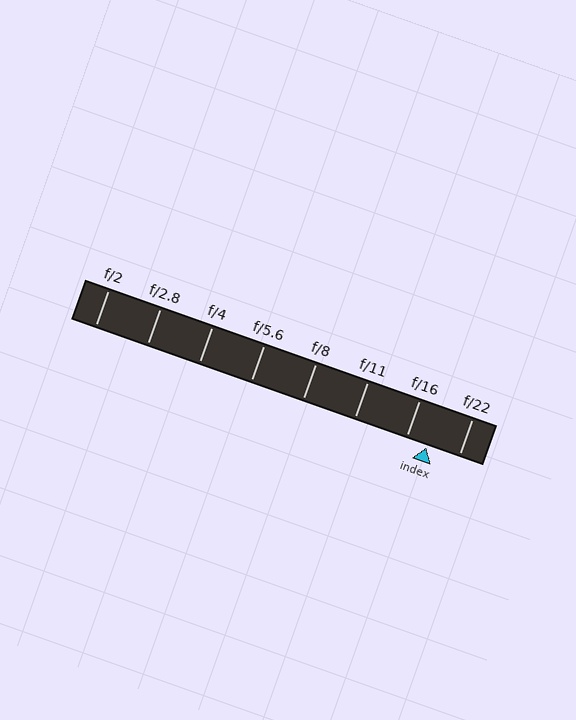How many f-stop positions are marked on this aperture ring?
There are 8 f-stop positions marked.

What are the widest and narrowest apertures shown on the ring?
The widest aperture shown is f/2 and the narrowest is f/22.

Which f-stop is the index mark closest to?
The index mark is closest to f/16.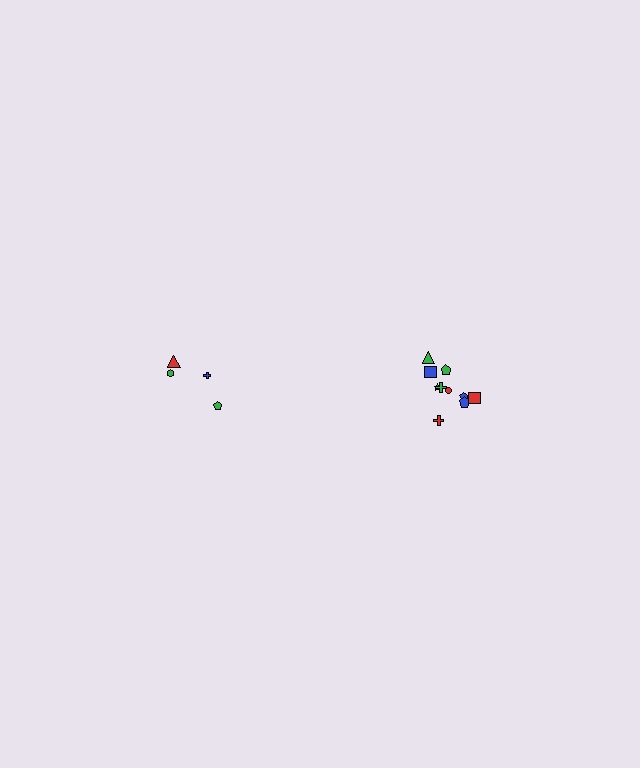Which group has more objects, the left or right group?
The right group.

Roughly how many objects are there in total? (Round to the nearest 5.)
Roughly 15 objects in total.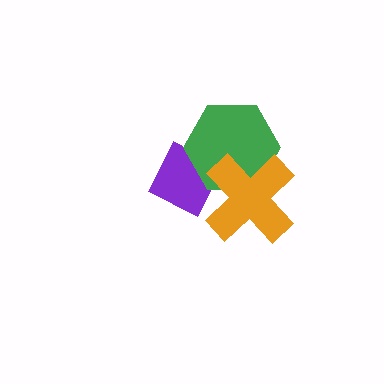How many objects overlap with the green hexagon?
2 objects overlap with the green hexagon.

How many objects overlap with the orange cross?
2 objects overlap with the orange cross.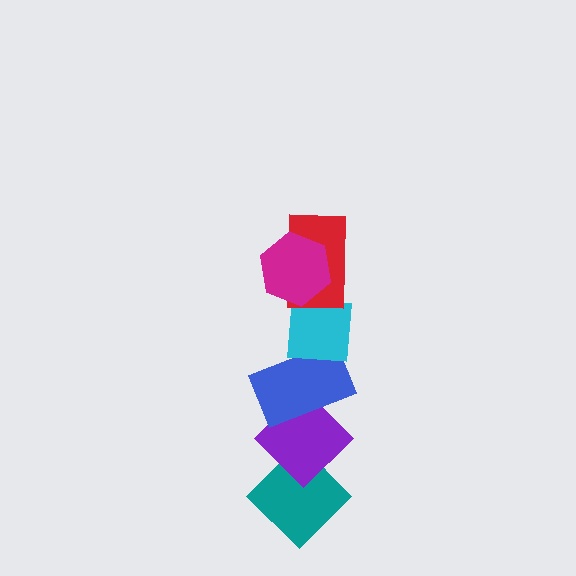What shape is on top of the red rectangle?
The magenta hexagon is on top of the red rectangle.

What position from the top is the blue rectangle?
The blue rectangle is 4th from the top.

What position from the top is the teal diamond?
The teal diamond is 6th from the top.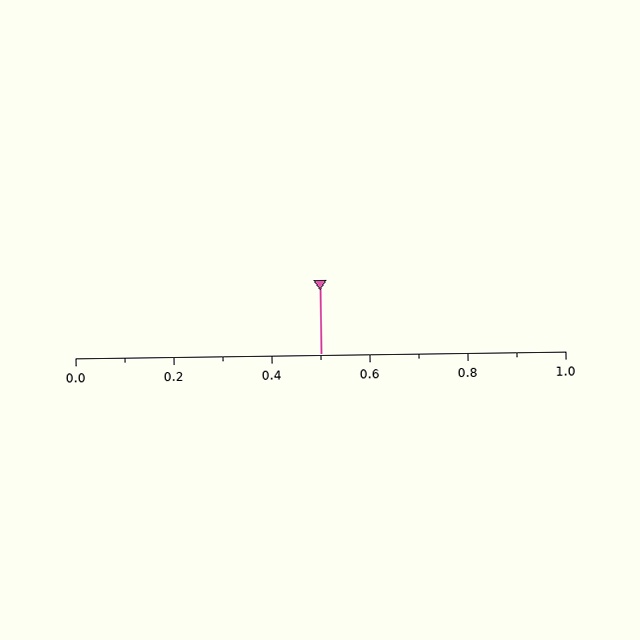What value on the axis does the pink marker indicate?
The marker indicates approximately 0.5.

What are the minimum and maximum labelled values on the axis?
The axis runs from 0.0 to 1.0.